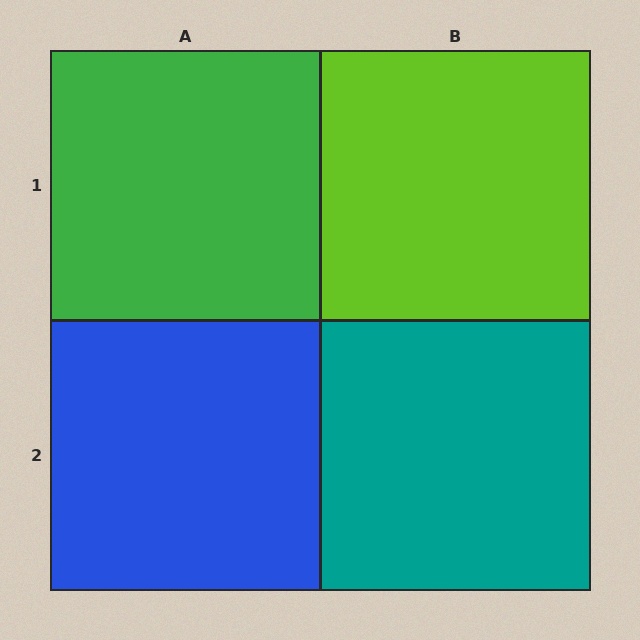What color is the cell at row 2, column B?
Teal.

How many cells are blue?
1 cell is blue.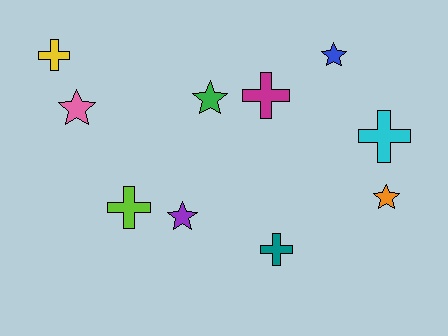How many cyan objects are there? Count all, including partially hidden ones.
There is 1 cyan object.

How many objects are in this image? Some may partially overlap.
There are 10 objects.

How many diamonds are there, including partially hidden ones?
There are no diamonds.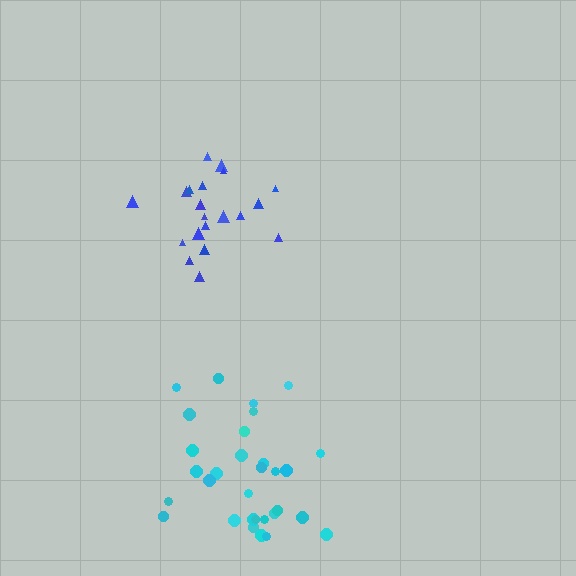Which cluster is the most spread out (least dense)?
Blue.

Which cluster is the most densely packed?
Cyan.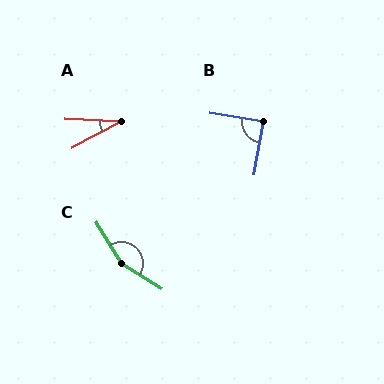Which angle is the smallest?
A, at approximately 31 degrees.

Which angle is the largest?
C, at approximately 154 degrees.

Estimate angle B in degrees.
Approximately 90 degrees.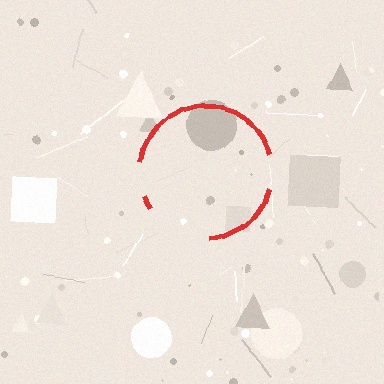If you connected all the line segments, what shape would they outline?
They would outline a circle.